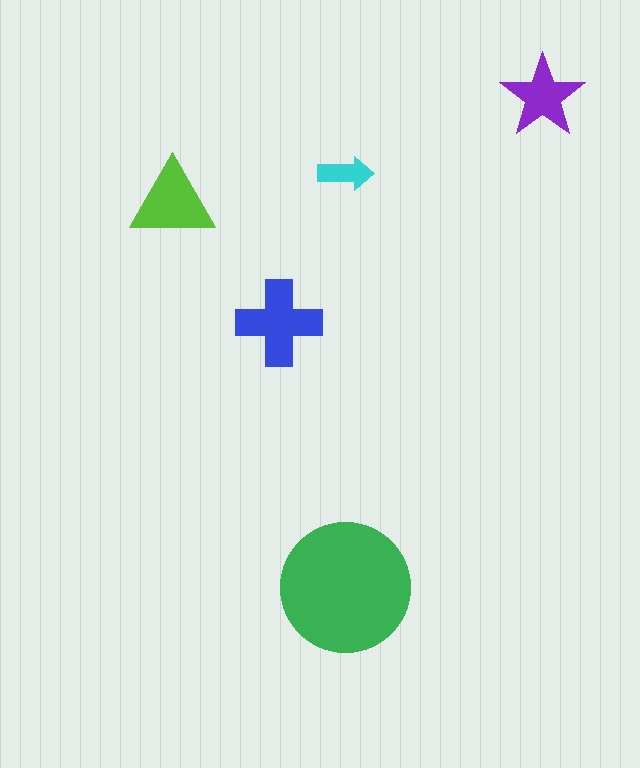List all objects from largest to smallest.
The green circle, the blue cross, the lime triangle, the purple star, the cyan arrow.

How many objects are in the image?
There are 5 objects in the image.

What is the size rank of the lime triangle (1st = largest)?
3rd.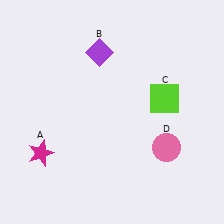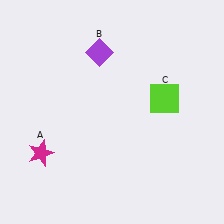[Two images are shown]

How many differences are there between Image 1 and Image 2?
There is 1 difference between the two images.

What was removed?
The pink circle (D) was removed in Image 2.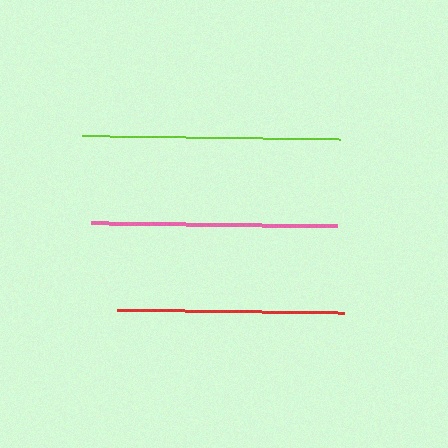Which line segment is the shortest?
The red line is the shortest at approximately 228 pixels.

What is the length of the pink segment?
The pink segment is approximately 246 pixels long.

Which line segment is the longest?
The lime line is the longest at approximately 258 pixels.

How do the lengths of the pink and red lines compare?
The pink and red lines are approximately the same length.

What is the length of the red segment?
The red segment is approximately 228 pixels long.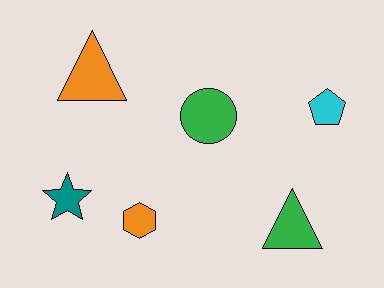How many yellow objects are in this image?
There are no yellow objects.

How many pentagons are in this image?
There is 1 pentagon.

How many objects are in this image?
There are 6 objects.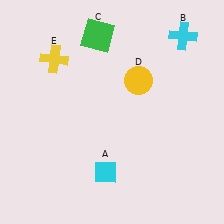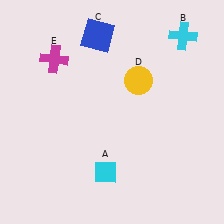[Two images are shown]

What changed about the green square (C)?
In Image 1, C is green. In Image 2, it changed to blue.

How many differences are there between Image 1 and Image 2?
There are 2 differences between the two images.